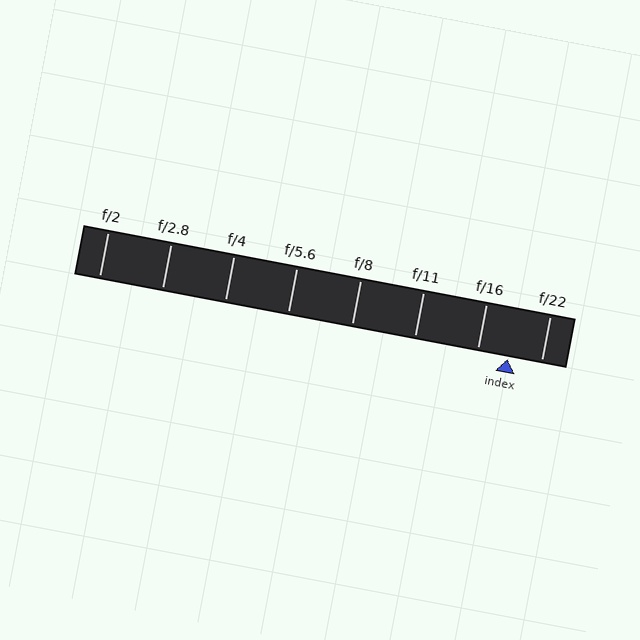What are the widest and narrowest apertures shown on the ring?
The widest aperture shown is f/2 and the narrowest is f/22.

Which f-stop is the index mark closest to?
The index mark is closest to f/16.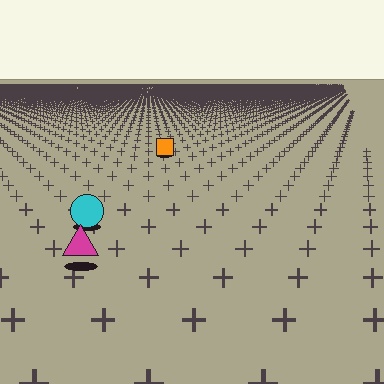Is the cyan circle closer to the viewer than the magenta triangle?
No. The magenta triangle is closer — you can tell from the texture gradient: the ground texture is coarser near it.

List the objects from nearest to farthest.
From nearest to farthest: the magenta triangle, the cyan circle, the orange square.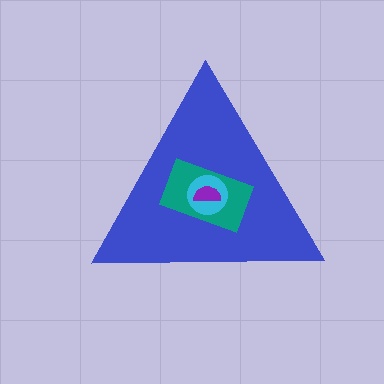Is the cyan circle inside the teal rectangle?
Yes.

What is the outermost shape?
The blue triangle.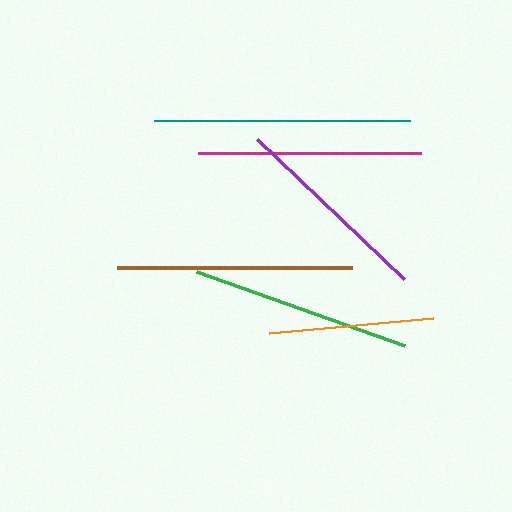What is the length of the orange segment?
The orange segment is approximately 164 pixels long.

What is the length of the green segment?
The green segment is approximately 221 pixels long.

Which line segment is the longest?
The teal line is the longest at approximately 255 pixels.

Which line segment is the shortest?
The orange line is the shortest at approximately 164 pixels.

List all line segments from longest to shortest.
From longest to shortest: teal, brown, magenta, green, purple, orange.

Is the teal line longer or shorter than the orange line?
The teal line is longer than the orange line.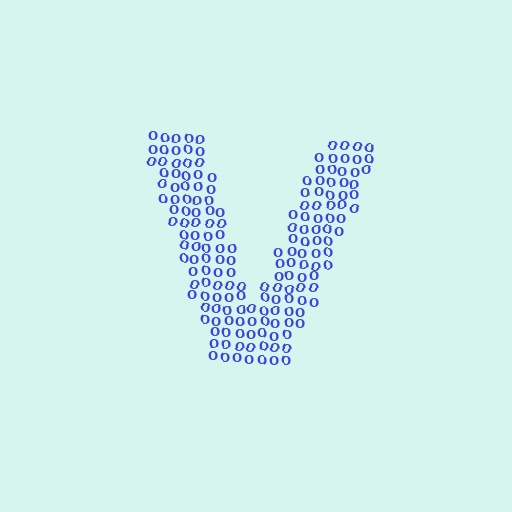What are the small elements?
The small elements are letter O's.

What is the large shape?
The large shape is the letter V.